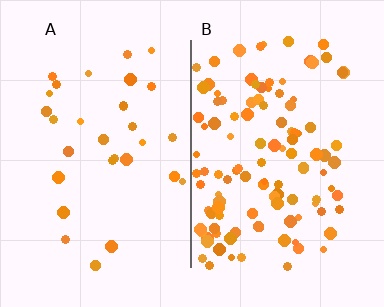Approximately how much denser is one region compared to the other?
Approximately 3.8× — region B over region A.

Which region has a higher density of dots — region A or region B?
B (the right).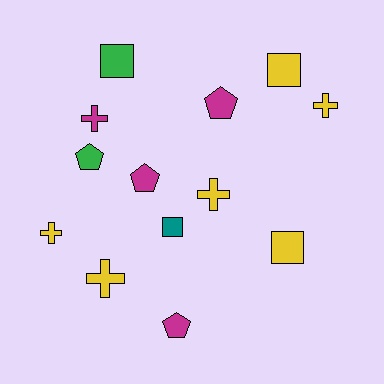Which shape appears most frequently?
Cross, with 5 objects.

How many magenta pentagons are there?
There are 3 magenta pentagons.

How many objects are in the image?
There are 13 objects.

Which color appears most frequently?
Yellow, with 6 objects.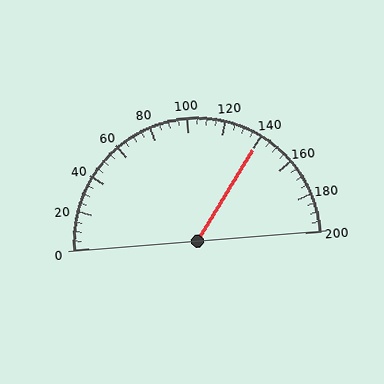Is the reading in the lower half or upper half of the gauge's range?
The reading is in the upper half of the range (0 to 200).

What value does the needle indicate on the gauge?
The needle indicates approximately 140.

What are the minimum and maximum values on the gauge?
The gauge ranges from 0 to 200.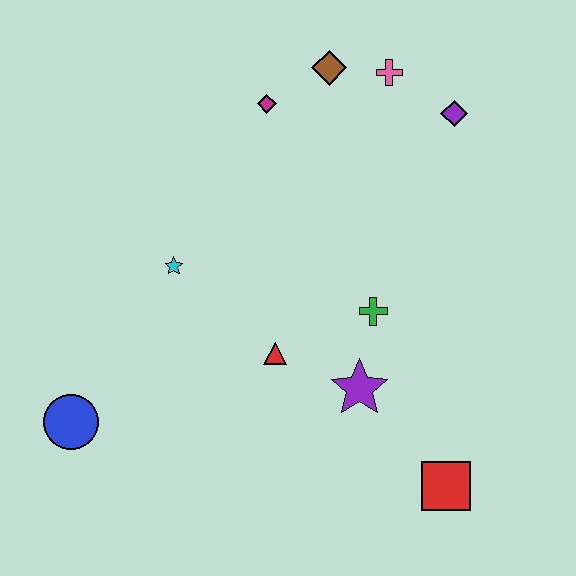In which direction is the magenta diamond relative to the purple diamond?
The magenta diamond is to the left of the purple diamond.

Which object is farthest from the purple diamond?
The blue circle is farthest from the purple diamond.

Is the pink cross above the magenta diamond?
Yes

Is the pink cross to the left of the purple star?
No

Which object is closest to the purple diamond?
The pink cross is closest to the purple diamond.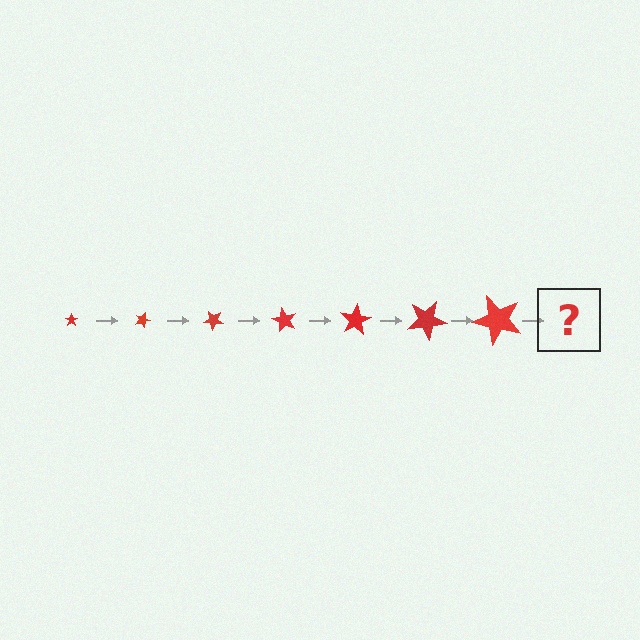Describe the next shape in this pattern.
It should be a star, larger than the previous one and rotated 140 degrees from the start.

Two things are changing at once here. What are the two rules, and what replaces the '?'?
The two rules are that the star grows larger each step and it rotates 20 degrees each step. The '?' should be a star, larger than the previous one and rotated 140 degrees from the start.